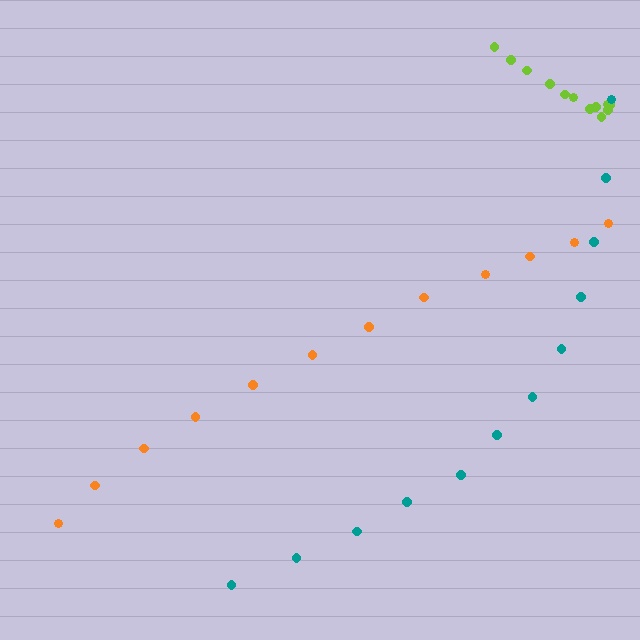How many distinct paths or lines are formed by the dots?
There are 3 distinct paths.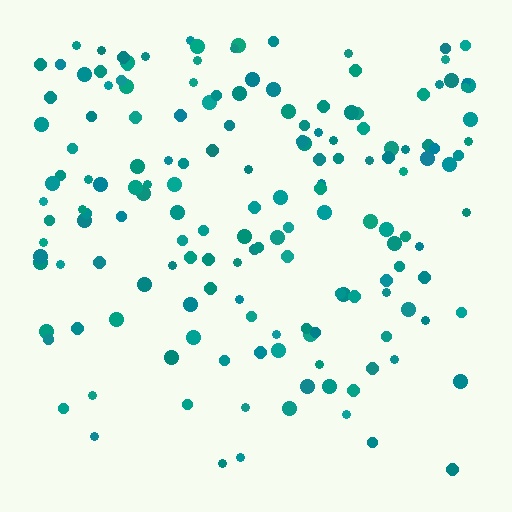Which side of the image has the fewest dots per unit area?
The bottom.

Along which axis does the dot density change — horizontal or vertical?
Vertical.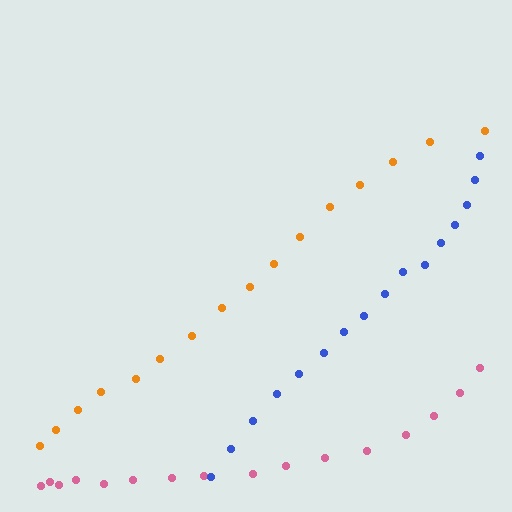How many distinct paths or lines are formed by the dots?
There are 3 distinct paths.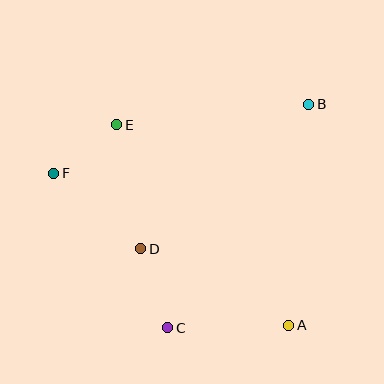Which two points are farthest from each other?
Points A and F are farthest from each other.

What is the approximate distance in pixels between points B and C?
The distance between B and C is approximately 264 pixels.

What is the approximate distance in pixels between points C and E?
The distance between C and E is approximately 209 pixels.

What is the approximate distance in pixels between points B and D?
The distance between B and D is approximately 221 pixels.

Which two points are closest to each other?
Points E and F are closest to each other.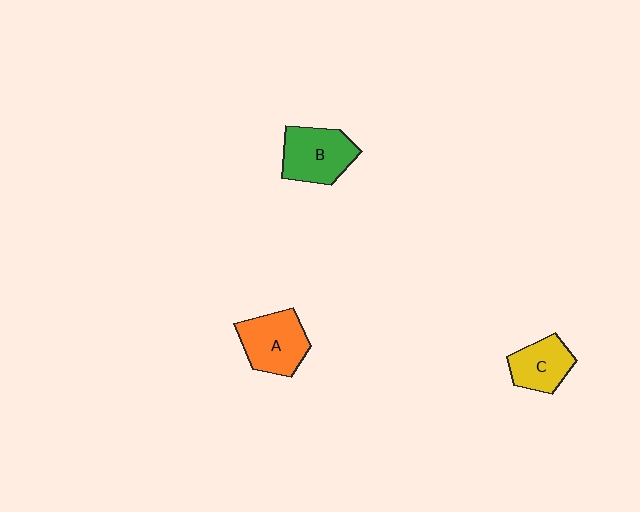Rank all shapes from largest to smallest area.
From largest to smallest: B (green), A (orange), C (yellow).